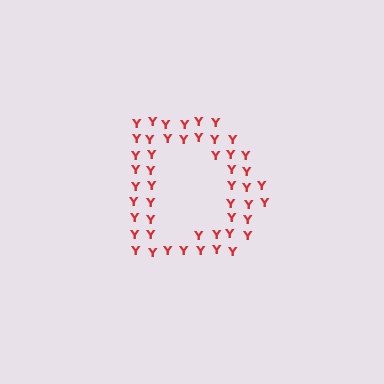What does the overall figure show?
The overall figure shows the letter D.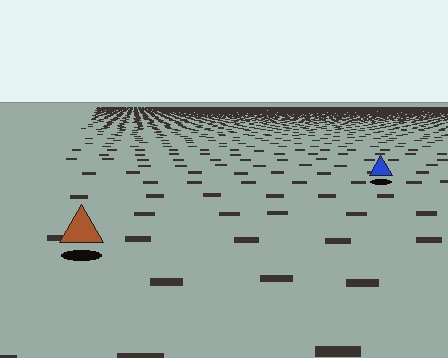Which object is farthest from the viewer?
The blue triangle is farthest from the viewer. It appears smaller and the ground texture around it is denser.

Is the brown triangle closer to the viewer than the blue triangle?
Yes. The brown triangle is closer — you can tell from the texture gradient: the ground texture is coarser near it.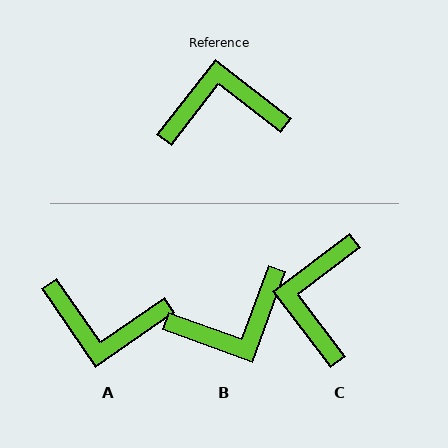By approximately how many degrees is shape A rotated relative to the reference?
Approximately 163 degrees counter-clockwise.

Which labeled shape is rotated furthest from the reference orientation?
A, about 163 degrees away.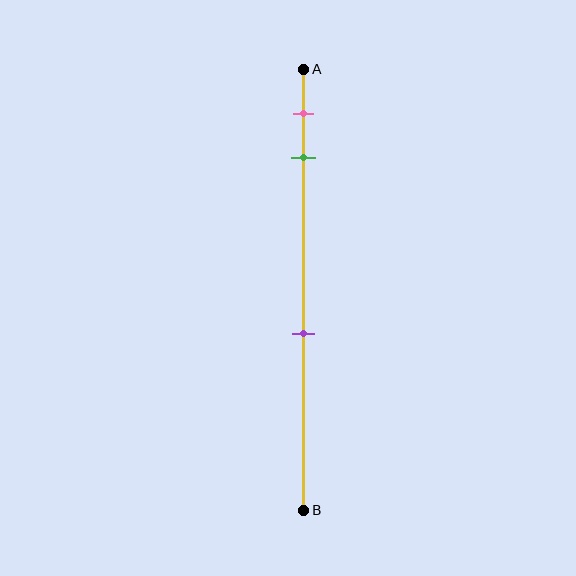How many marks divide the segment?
There are 3 marks dividing the segment.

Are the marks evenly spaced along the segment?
No, the marks are not evenly spaced.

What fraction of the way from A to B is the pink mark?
The pink mark is approximately 10% (0.1) of the way from A to B.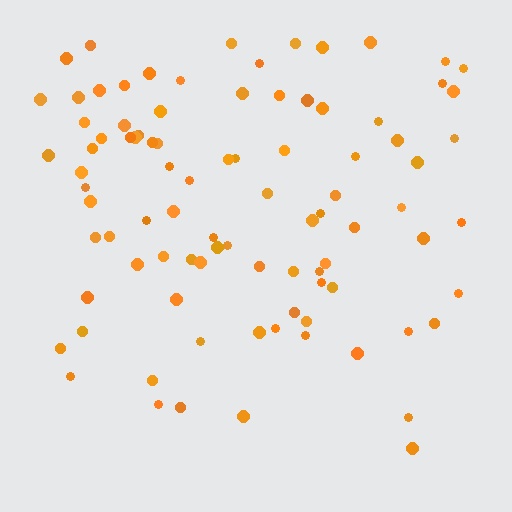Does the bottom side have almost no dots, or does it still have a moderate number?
Still a moderate number, just noticeably fewer than the top.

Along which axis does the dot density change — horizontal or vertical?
Vertical.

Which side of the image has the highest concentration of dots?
The top.